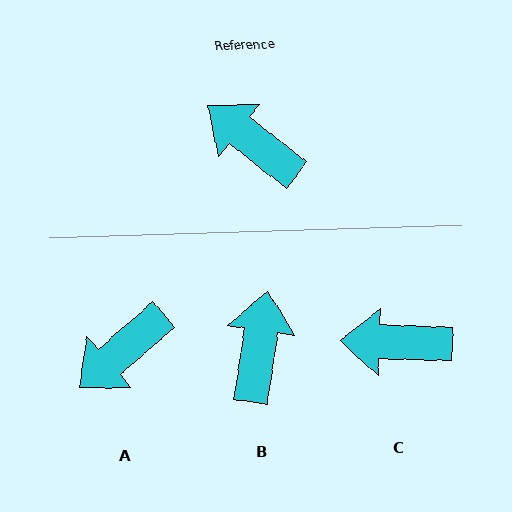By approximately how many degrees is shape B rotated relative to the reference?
Approximately 61 degrees clockwise.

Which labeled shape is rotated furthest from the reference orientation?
A, about 79 degrees away.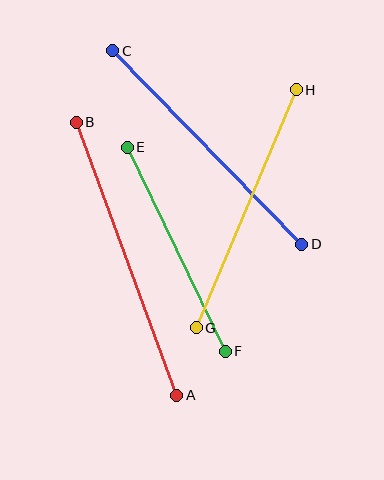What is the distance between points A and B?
The distance is approximately 291 pixels.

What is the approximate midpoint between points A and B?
The midpoint is at approximately (127, 259) pixels.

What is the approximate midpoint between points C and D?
The midpoint is at approximately (207, 148) pixels.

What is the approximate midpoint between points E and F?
The midpoint is at approximately (176, 249) pixels.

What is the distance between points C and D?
The distance is approximately 270 pixels.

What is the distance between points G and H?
The distance is approximately 258 pixels.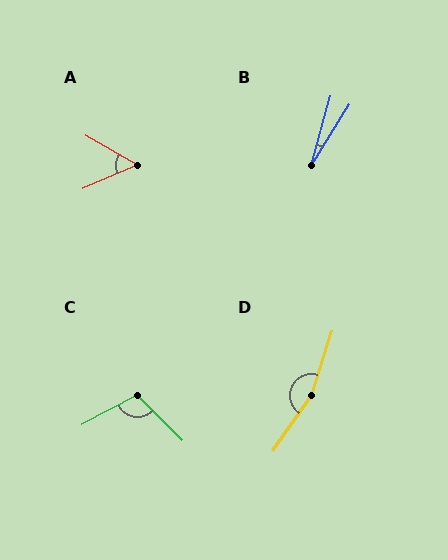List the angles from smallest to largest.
B (17°), A (53°), C (107°), D (163°).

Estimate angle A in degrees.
Approximately 53 degrees.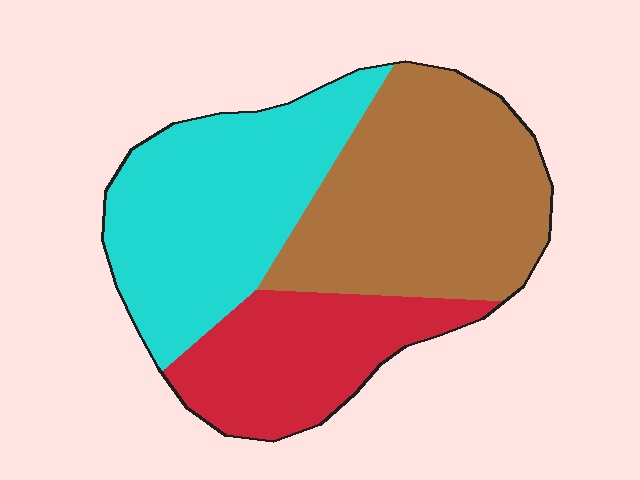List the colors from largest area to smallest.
From largest to smallest: brown, cyan, red.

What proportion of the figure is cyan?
Cyan covers around 35% of the figure.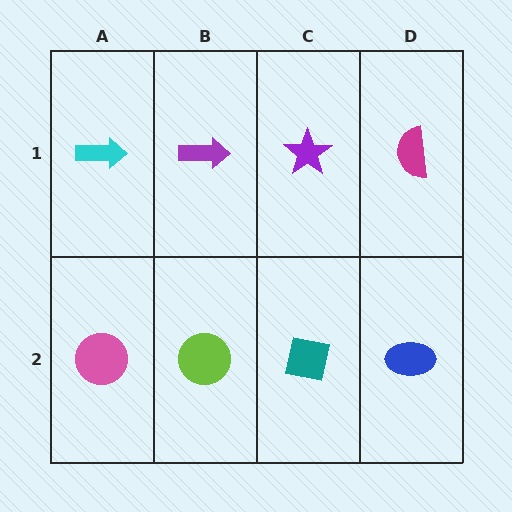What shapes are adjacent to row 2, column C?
A purple star (row 1, column C), a lime circle (row 2, column B), a blue ellipse (row 2, column D).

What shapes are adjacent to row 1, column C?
A teal square (row 2, column C), a purple arrow (row 1, column B), a magenta semicircle (row 1, column D).